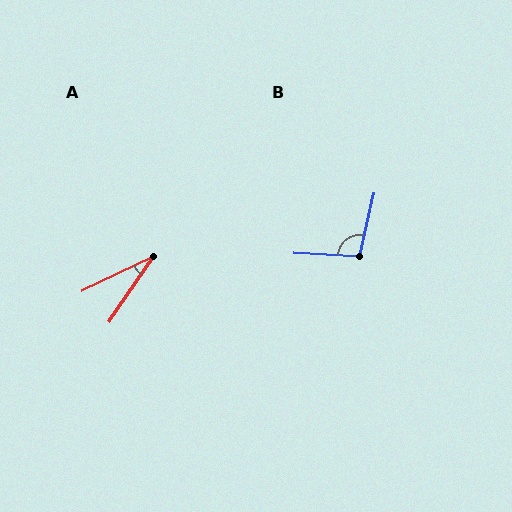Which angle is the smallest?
A, at approximately 30 degrees.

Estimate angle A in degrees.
Approximately 30 degrees.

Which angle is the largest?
B, at approximately 100 degrees.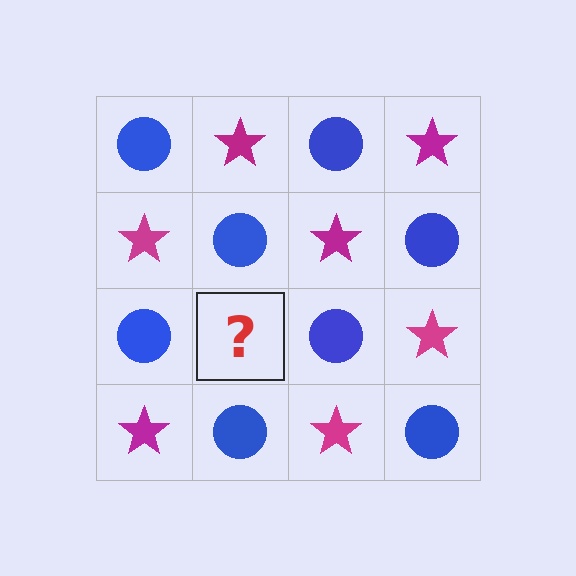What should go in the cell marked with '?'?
The missing cell should contain a magenta star.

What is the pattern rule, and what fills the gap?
The rule is that it alternates blue circle and magenta star in a checkerboard pattern. The gap should be filled with a magenta star.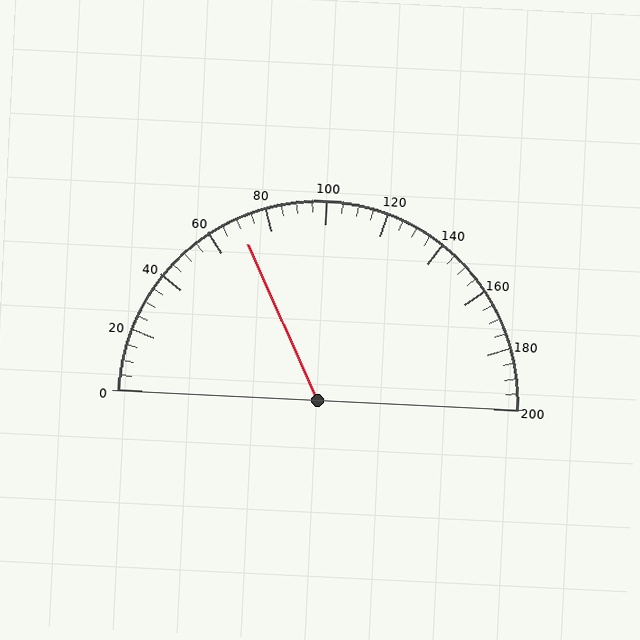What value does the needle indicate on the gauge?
The needle indicates approximately 70.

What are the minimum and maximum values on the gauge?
The gauge ranges from 0 to 200.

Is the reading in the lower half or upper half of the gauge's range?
The reading is in the lower half of the range (0 to 200).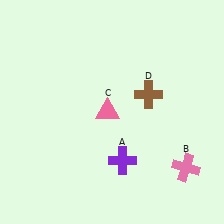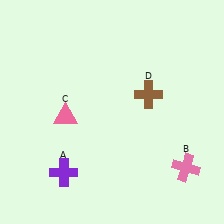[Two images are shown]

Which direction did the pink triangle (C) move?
The pink triangle (C) moved left.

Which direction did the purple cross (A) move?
The purple cross (A) moved left.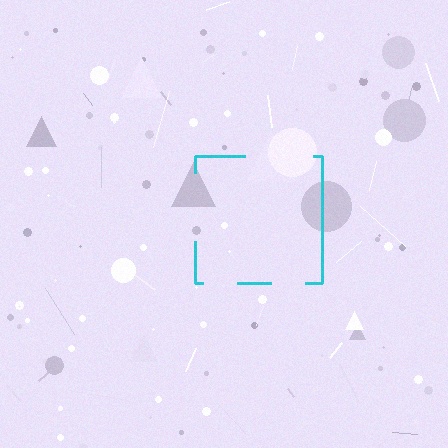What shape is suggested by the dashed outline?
The dashed outline suggests a square.